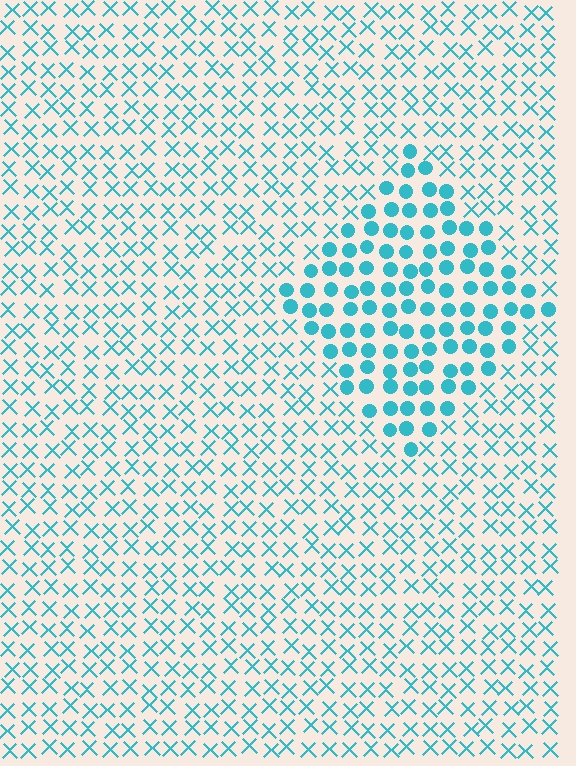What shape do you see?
I see a diamond.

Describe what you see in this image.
The image is filled with small cyan elements arranged in a uniform grid. A diamond-shaped region contains circles, while the surrounding area contains X marks. The boundary is defined purely by the change in element shape.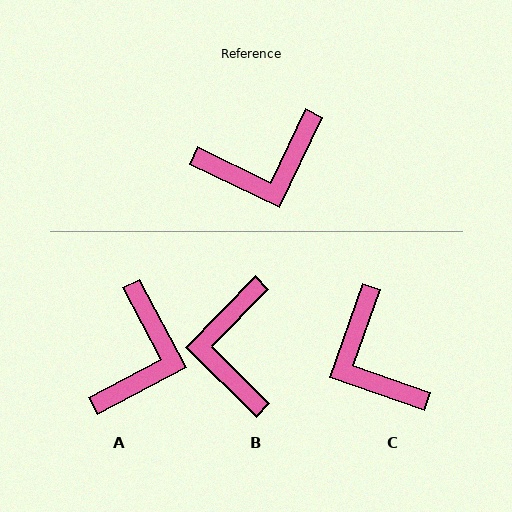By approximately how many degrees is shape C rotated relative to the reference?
Approximately 83 degrees clockwise.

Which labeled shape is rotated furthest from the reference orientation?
B, about 109 degrees away.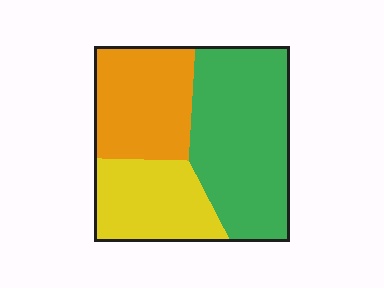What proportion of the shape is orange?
Orange takes up between a sixth and a third of the shape.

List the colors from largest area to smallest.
From largest to smallest: green, orange, yellow.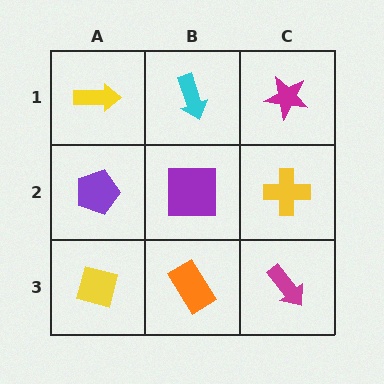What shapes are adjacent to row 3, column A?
A purple pentagon (row 2, column A), an orange rectangle (row 3, column B).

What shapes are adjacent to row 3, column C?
A yellow cross (row 2, column C), an orange rectangle (row 3, column B).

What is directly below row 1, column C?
A yellow cross.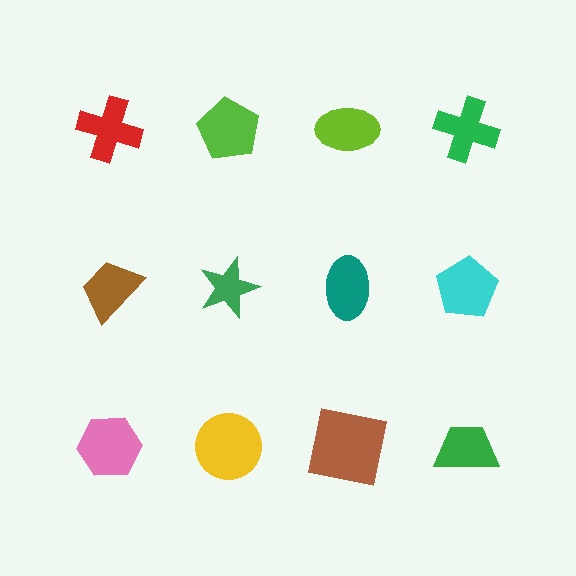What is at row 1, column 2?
A lime pentagon.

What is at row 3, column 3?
A brown square.